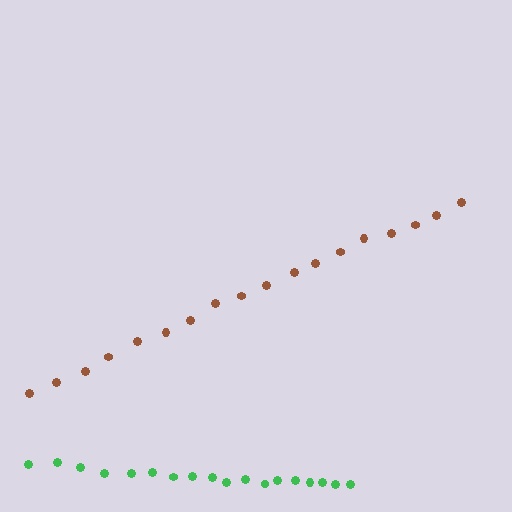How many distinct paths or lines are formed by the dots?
There are 2 distinct paths.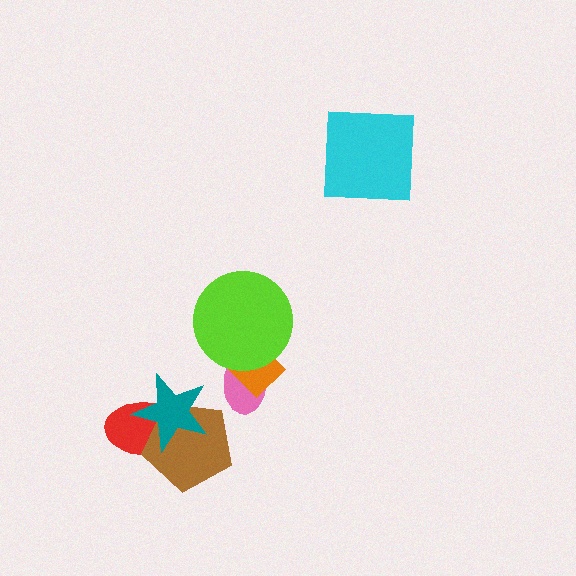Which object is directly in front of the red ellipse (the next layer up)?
The brown pentagon is directly in front of the red ellipse.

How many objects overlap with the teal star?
2 objects overlap with the teal star.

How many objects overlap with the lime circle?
2 objects overlap with the lime circle.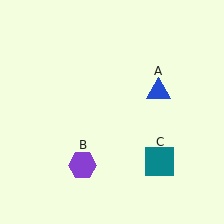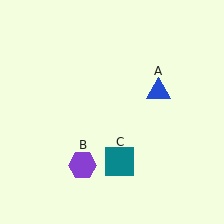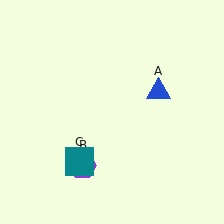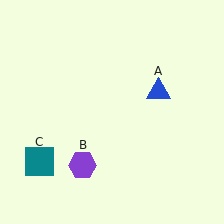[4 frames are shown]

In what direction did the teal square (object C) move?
The teal square (object C) moved left.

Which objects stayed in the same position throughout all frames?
Blue triangle (object A) and purple hexagon (object B) remained stationary.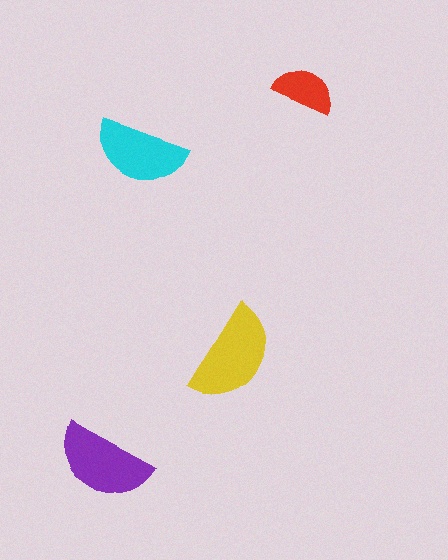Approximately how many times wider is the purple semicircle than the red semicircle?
About 1.5 times wider.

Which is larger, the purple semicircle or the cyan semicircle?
The purple one.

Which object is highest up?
The red semicircle is topmost.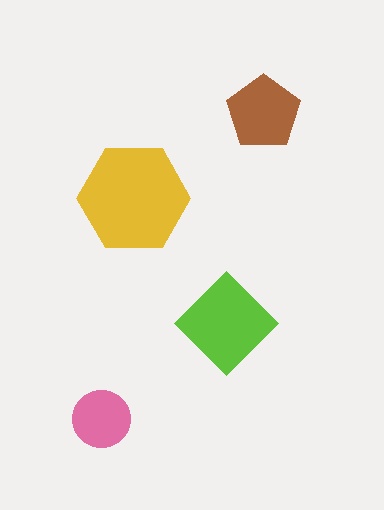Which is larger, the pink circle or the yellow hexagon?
The yellow hexagon.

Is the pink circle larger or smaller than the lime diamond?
Smaller.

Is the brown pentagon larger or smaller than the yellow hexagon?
Smaller.